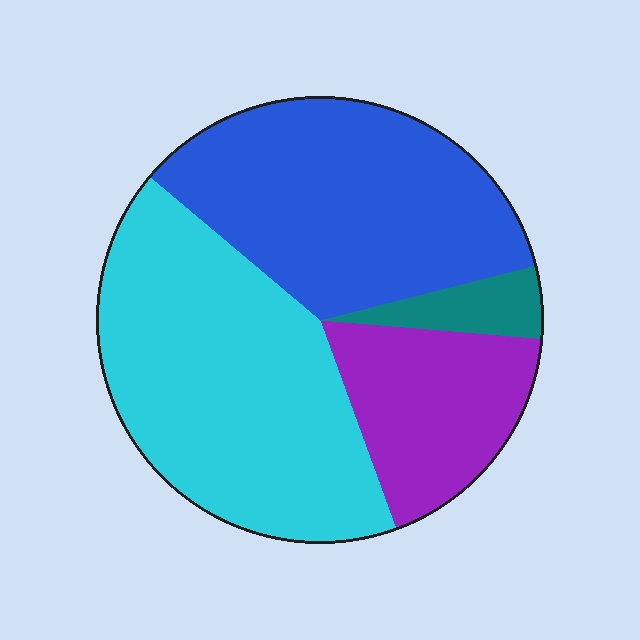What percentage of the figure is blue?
Blue takes up about one third (1/3) of the figure.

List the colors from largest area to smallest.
From largest to smallest: cyan, blue, purple, teal.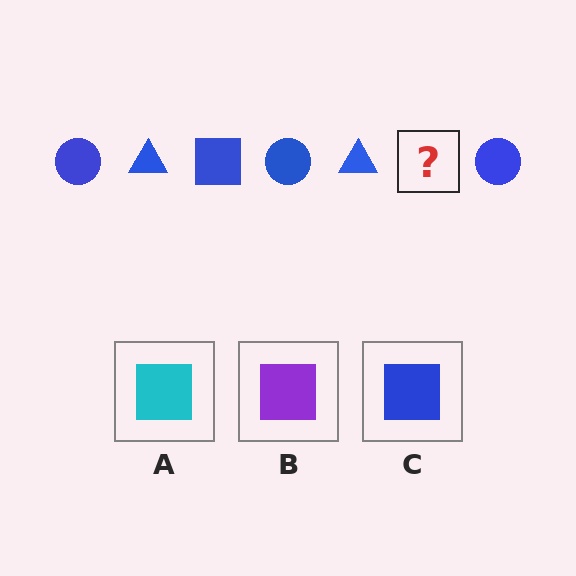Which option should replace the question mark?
Option C.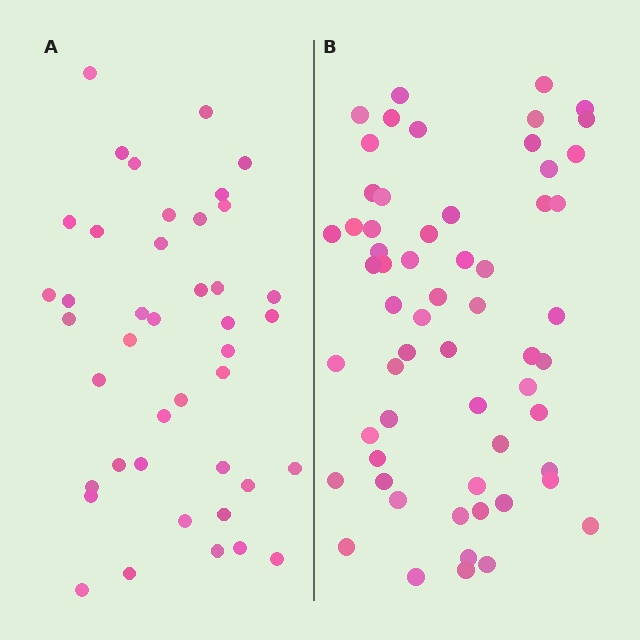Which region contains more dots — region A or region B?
Region B (the right region) has more dots.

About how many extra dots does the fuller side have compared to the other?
Region B has approximately 20 more dots than region A.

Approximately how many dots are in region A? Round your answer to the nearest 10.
About 40 dots. (The exact count is 42, which rounds to 40.)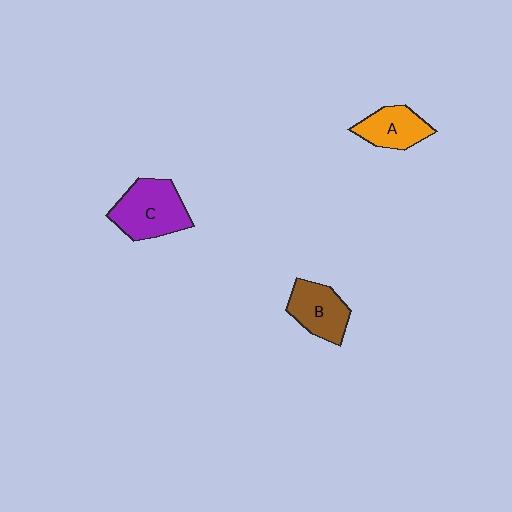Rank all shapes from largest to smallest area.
From largest to smallest: C (purple), B (brown), A (orange).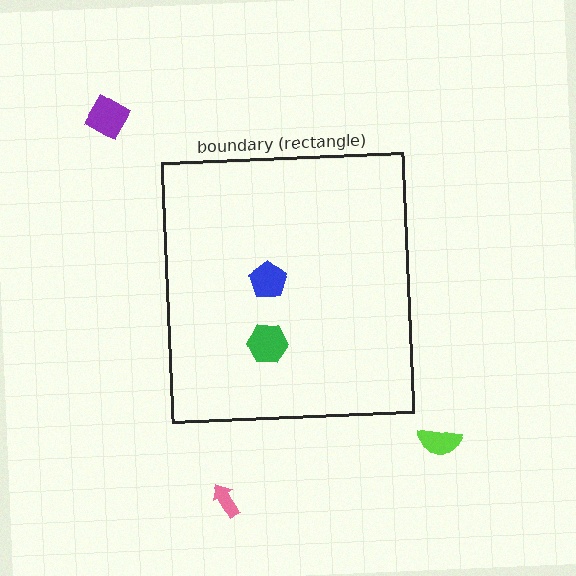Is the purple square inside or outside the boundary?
Outside.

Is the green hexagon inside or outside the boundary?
Inside.